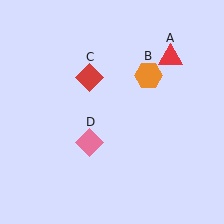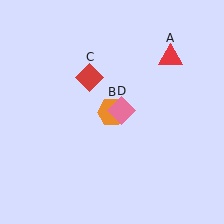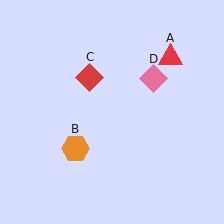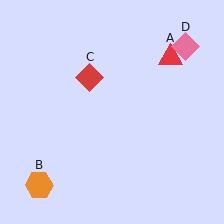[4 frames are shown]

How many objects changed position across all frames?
2 objects changed position: orange hexagon (object B), pink diamond (object D).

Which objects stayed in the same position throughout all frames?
Red triangle (object A) and red diamond (object C) remained stationary.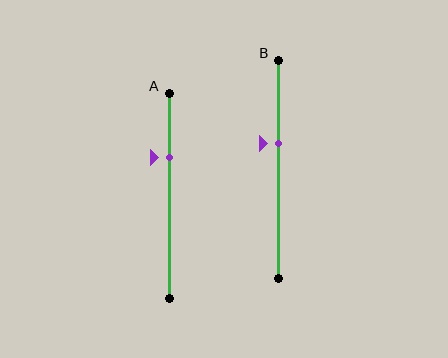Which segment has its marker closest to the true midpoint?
Segment B has its marker closest to the true midpoint.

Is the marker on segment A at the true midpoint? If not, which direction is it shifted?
No, the marker on segment A is shifted upward by about 19% of the segment length.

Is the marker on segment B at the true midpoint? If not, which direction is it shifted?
No, the marker on segment B is shifted upward by about 12% of the segment length.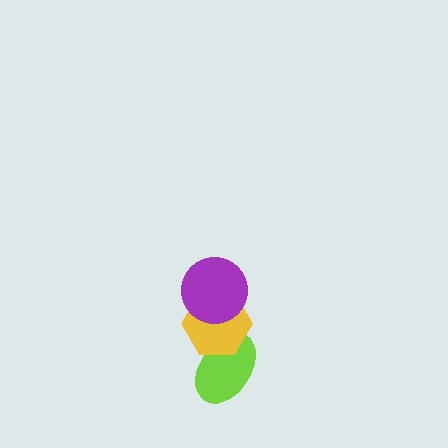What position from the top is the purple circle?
The purple circle is 1st from the top.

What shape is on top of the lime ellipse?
The yellow hexagon is on top of the lime ellipse.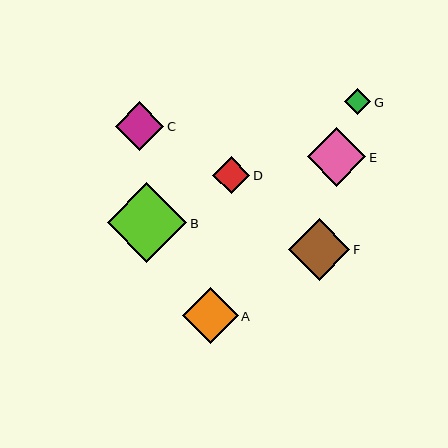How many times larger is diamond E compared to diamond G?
Diamond E is approximately 2.3 times the size of diamond G.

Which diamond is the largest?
Diamond B is the largest with a size of approximately 79 pixels.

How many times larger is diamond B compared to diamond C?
Diamond B is approximately 1.6 times the size of diamond C.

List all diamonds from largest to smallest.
From largest to smallest: B, F, E, A, C, D, G.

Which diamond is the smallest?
Diamond G is the smallest with a size of approximately 26 pixels.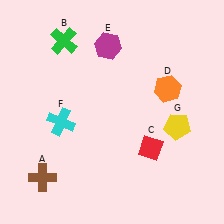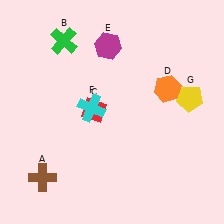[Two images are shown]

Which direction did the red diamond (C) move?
The red diamond (C) moved left.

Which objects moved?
The objects that moved are: the red diamond (C), the cyan cross (F), the yellow pentagon (G).